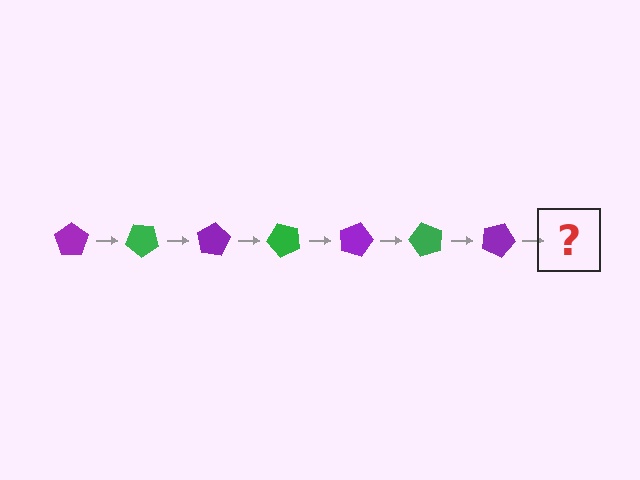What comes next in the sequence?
The next element should be a green pentagon, rotated 280 degrees from the start.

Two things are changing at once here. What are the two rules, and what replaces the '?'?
The two rules are that it rotates 40 degrees each step and the color cycles through purple and green. The '?' should be a green pentagon, rotated 280 degrees from the start.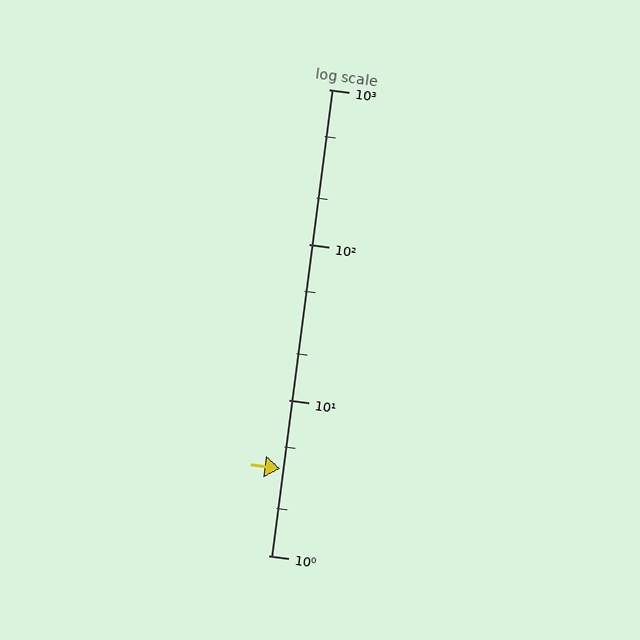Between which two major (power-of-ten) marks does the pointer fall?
The pointer is between 1 and 10.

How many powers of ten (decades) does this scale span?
The scale spans 3 decades, from 1 to 1000.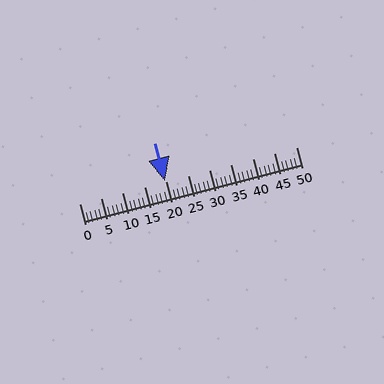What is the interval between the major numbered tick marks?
The major tick marks are spaced 5 units apart.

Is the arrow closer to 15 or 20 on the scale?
The arrow is closer to 20.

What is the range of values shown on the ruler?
The ruler shows values from 0 to 50.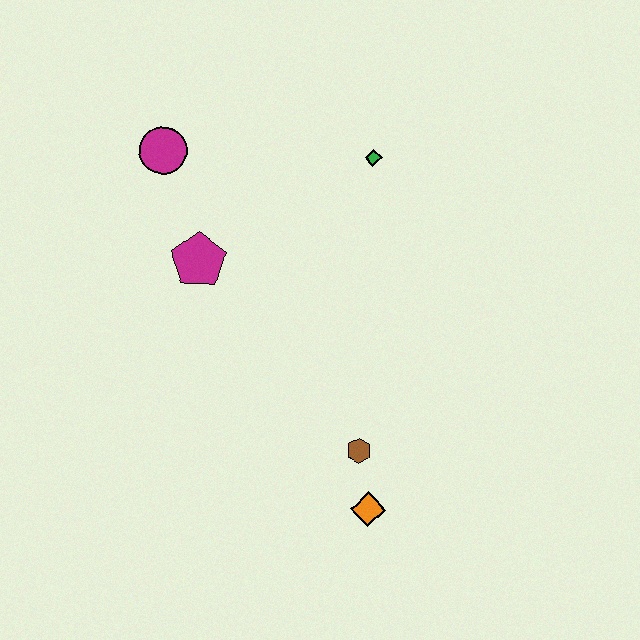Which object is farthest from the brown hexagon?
The magenta circle is farthest from the brown hexagon.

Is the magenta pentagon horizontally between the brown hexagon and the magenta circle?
Yes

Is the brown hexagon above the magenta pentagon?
No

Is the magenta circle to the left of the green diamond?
Yes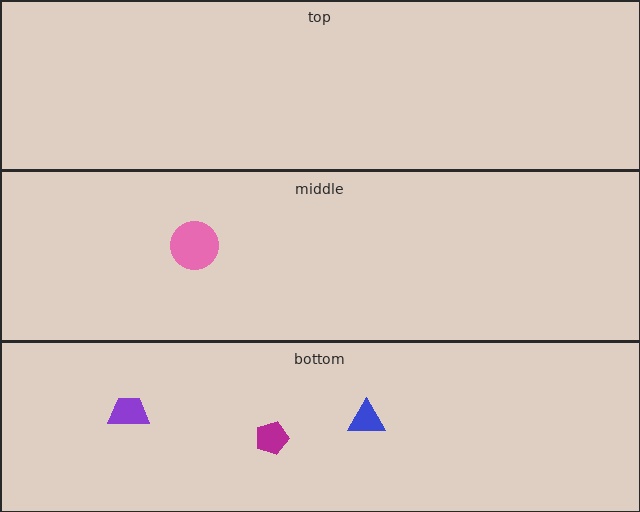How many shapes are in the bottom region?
3.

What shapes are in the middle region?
The pink circle.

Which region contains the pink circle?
The middle region.